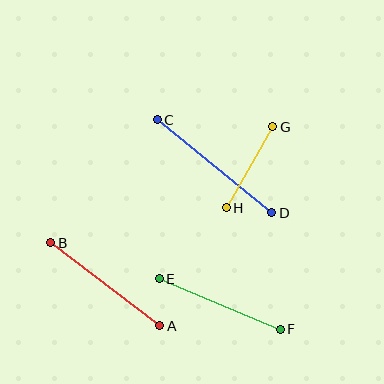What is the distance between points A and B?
The distance is approximately 137 pixels.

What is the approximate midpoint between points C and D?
The midpoint is at approximately (214, 166) pixels.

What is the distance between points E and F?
The distance is approximately 131 pixels.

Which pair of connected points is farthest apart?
Points C and D are farthest apart.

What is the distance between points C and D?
The distance is approximately 148 pixels.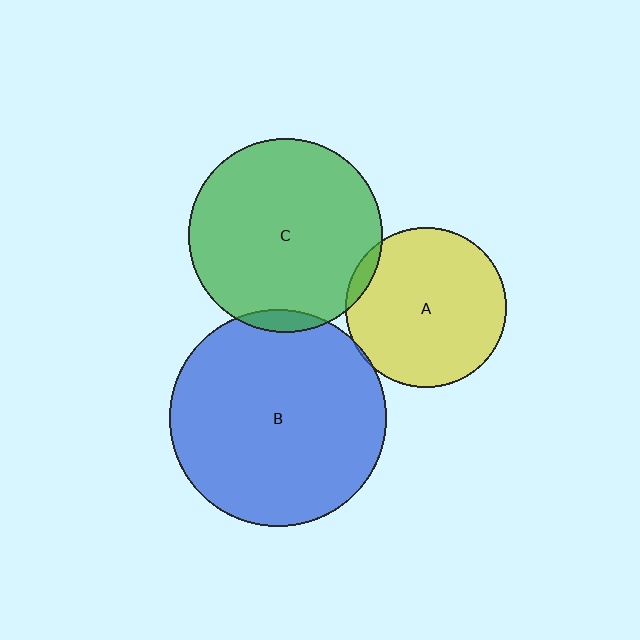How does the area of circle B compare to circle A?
Approximately 1.8 times.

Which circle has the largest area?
Circle B (blue).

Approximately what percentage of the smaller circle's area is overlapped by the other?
Approximately 5%.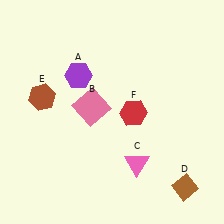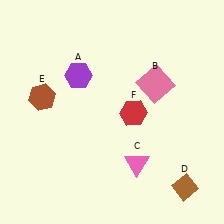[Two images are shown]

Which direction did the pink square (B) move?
The pink square (B) moved right.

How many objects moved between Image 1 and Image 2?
1 object moved between the two images.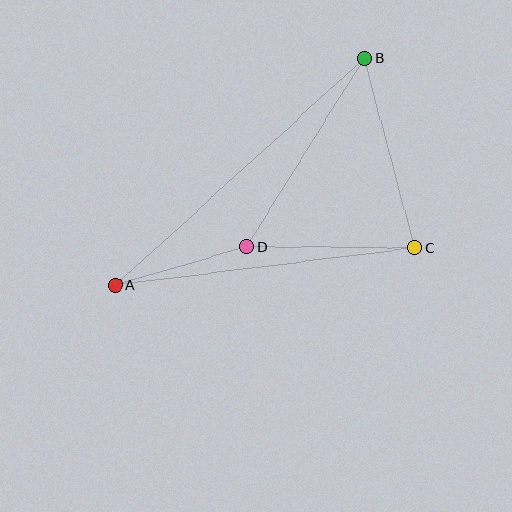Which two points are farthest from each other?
Points A and B are farthest from each other.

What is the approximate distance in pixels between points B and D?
The distance between B and D is approximately 223 pixels.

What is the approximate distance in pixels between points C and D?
The distance between C and D is approximately 168 pixels.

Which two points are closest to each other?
Points A and D are closest to each other.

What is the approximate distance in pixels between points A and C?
The distance between A and C is approximately 301 pixels.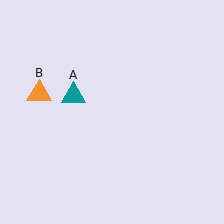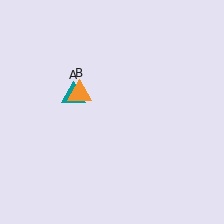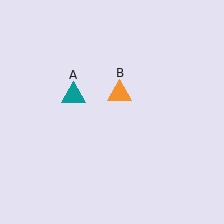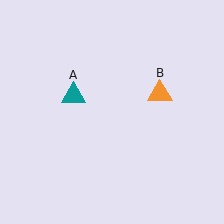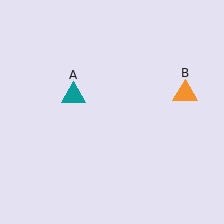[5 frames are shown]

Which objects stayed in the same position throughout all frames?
Teal triangle (object A) remained stationary.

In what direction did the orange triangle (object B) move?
The orange triangle (object B) moved right.